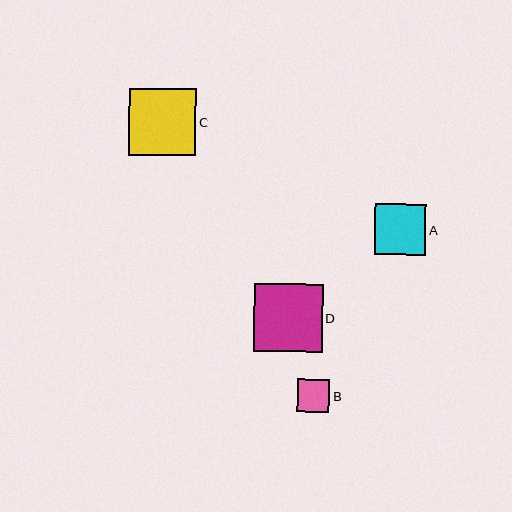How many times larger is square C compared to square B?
Square C is approximately 2.1 times the size of square B.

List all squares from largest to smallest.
From largest to smallest: D, C, A, B.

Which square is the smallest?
Square B is the smallest with a size of approximately 33 pixels.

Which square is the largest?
Square D is the largest with a size of approximately 69 pixels.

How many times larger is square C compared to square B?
Square C is approximately 2.1 times the size of square B.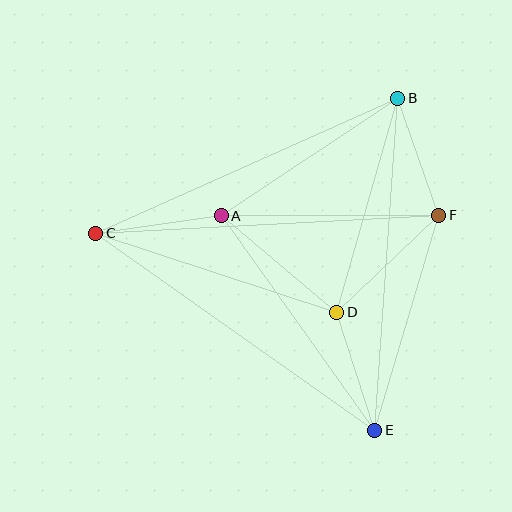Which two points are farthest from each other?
Points C and F are farthest from each other.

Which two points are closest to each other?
Points B and F are closest to each other.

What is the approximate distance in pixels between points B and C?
The distance between B and C is approximately 331 pixels.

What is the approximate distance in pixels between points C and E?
The distance between C and E is approximately 342 pixels.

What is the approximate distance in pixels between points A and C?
The distance between A and C is approximately 127 pixels.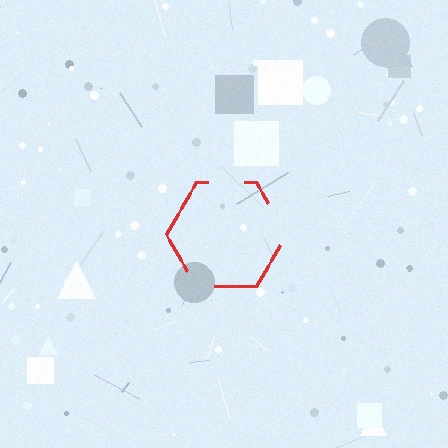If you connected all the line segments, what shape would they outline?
They would outline a hexagon.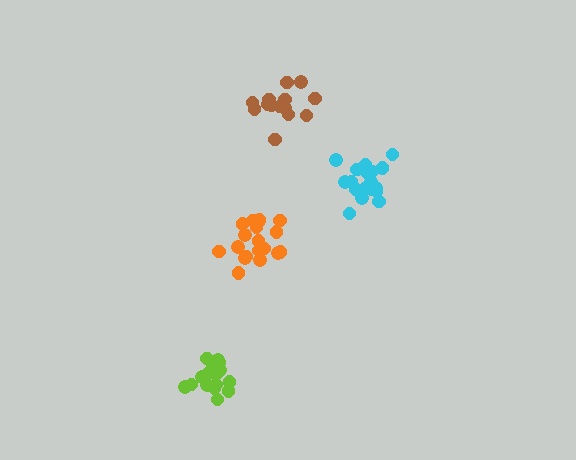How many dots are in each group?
Group 1: 19 dots, Group 2: 14 dots, Group 3: 19 dots, Group 4: 16 dots (68 total).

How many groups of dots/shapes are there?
There are 4 groups.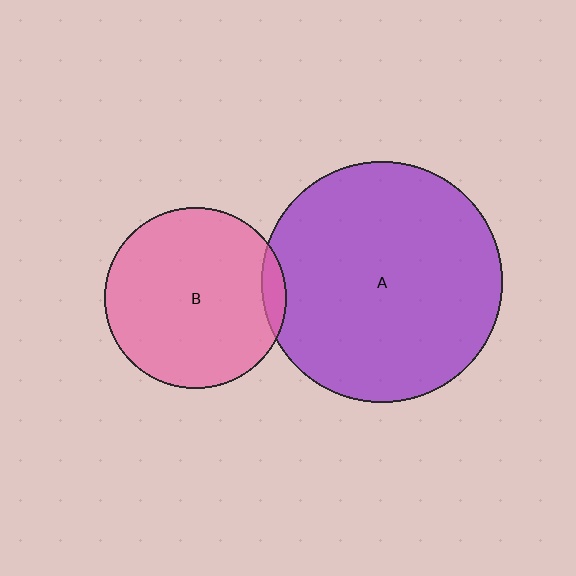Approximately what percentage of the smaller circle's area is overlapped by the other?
Approximately 5%.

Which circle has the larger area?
Circle A (purple).